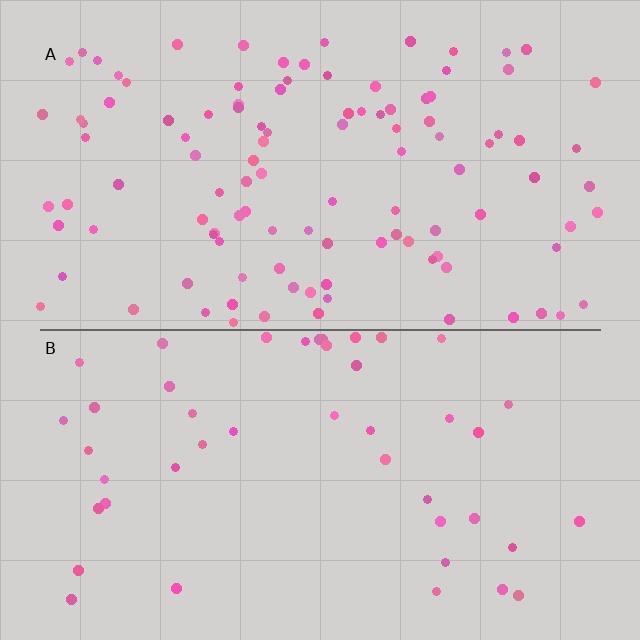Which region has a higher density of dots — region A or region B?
A (the top).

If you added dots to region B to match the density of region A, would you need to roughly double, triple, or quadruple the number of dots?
Approximately double.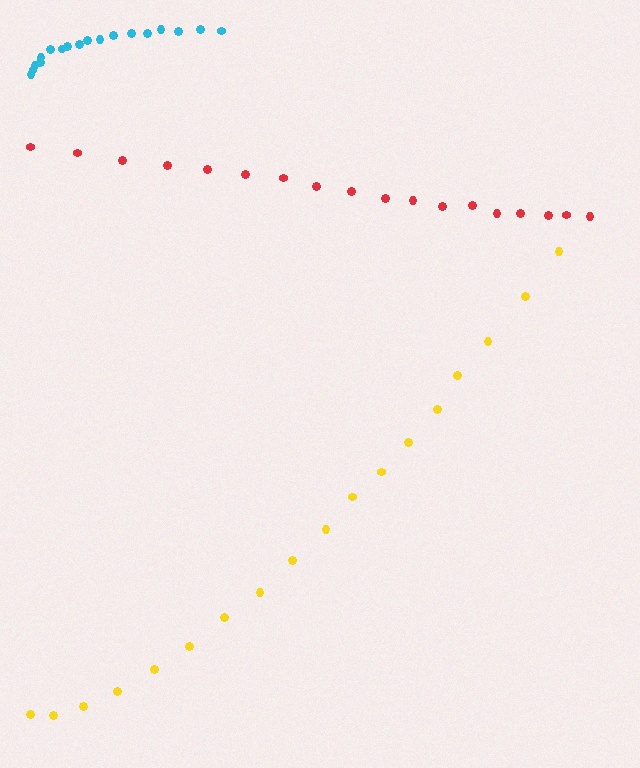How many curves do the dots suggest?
There are 3 distinct paths.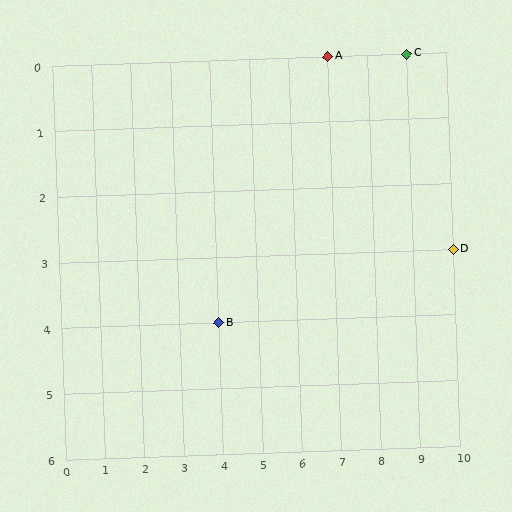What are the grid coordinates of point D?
Point D is at grid coordinates (10, 3).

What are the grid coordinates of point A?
Point A is at grid coordinates (7, 0).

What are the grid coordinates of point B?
Point B is at grid coordinates (4, 4).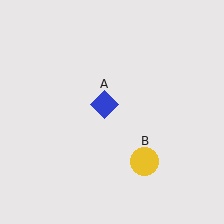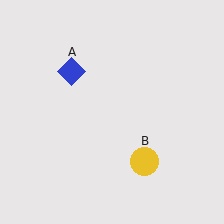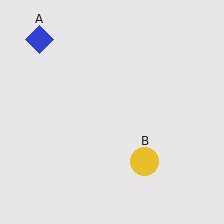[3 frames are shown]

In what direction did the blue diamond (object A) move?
The blue diamond (object A) moved up and to the left.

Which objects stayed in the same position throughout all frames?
Yellow circle (object B) remained stationary.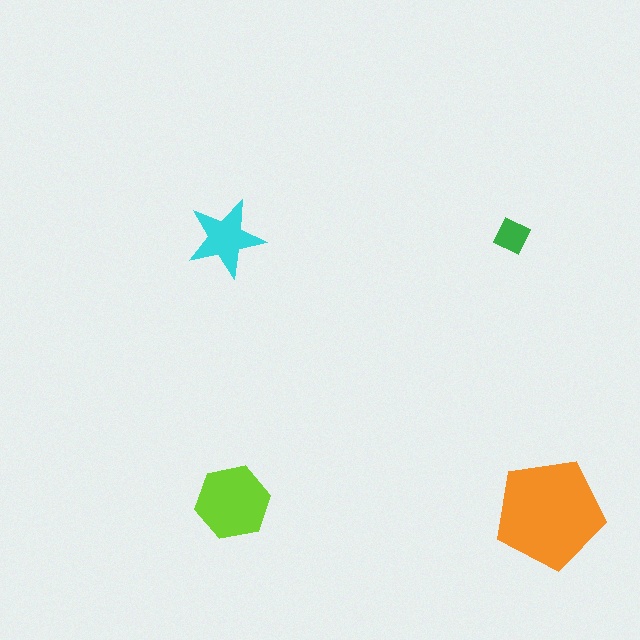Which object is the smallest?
The green diamond.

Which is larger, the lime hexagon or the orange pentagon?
The orange pentagon.